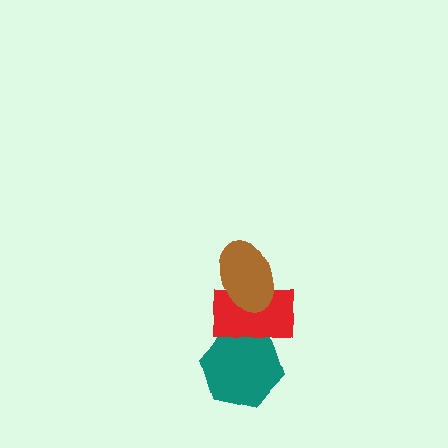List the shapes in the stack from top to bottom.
From top to bottom: the brown ellipse, the red rectangle, the teal hexagon.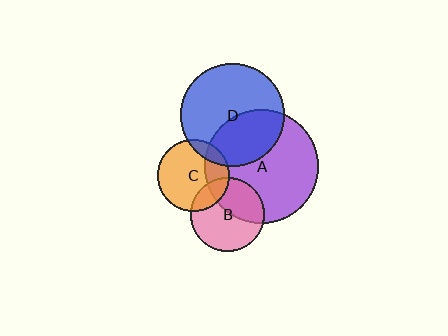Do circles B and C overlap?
Yes.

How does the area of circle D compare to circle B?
Approximately 2.0 times.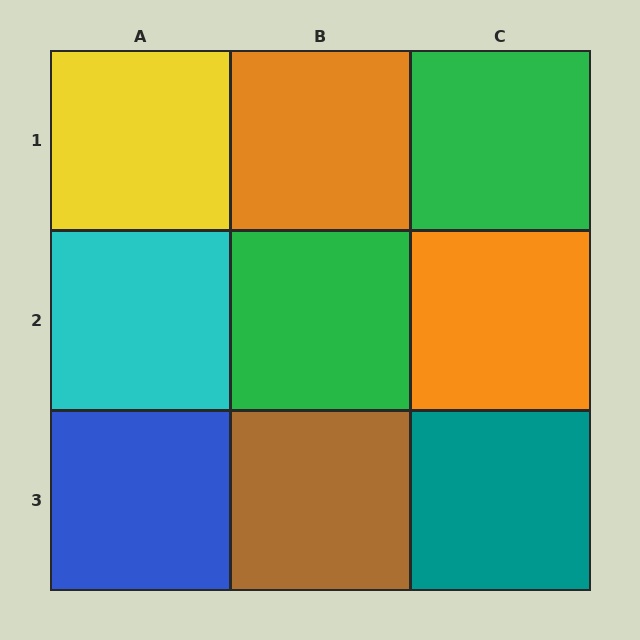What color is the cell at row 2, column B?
Green.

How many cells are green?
2 cells are green.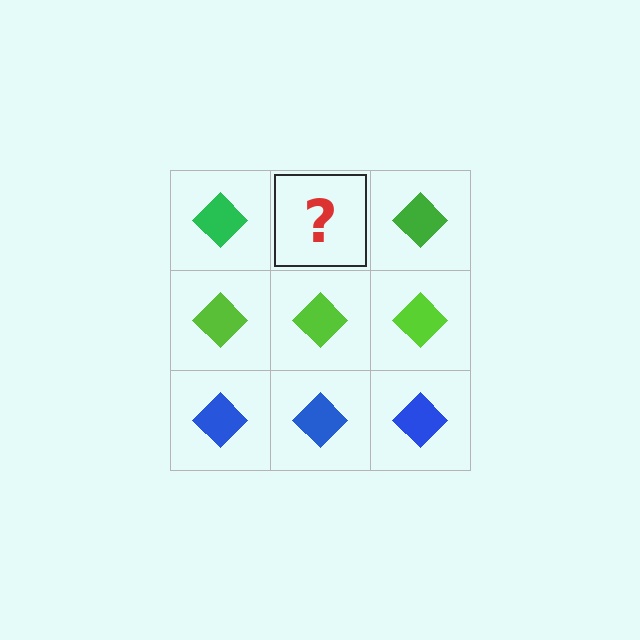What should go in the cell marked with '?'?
The missing cell should contain a green diamond.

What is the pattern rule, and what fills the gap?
The rule is that each row has a consistent color. The gap should be filled with a green diamond.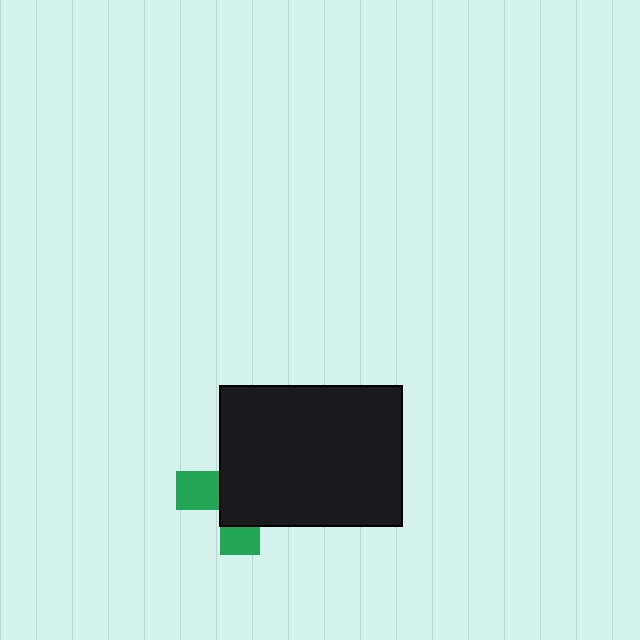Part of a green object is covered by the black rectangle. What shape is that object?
It is a cross.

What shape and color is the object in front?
The object in front is a black rectangle.